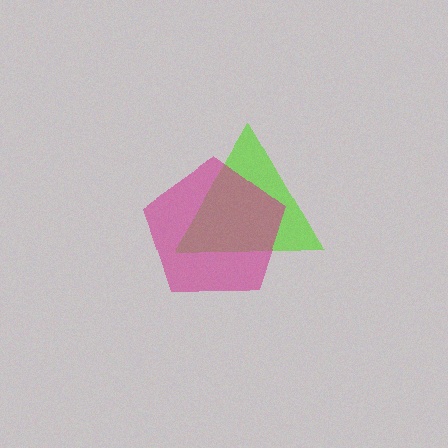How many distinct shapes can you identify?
There are 2 distinct shapes: a lime triangle, a magenta pentagon.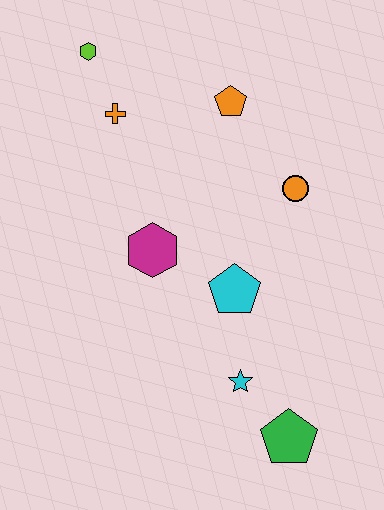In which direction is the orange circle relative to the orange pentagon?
The orange circle is below the orange pentagon.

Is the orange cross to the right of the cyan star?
No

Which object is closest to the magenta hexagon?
The cyan pentagon is closest to the magenta hexagon.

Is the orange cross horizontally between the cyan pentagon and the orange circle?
No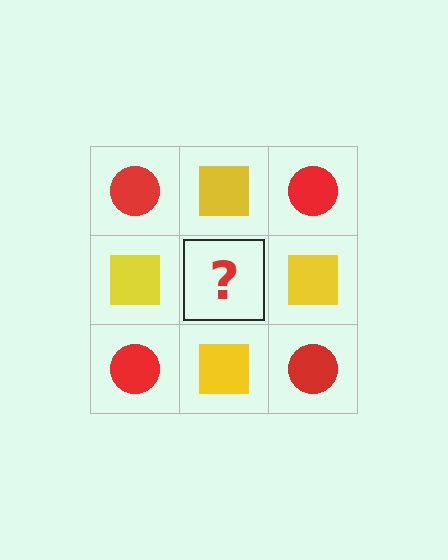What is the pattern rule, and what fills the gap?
The rule is that it alternates red circle and yellow square in a checkerboard pattern. The gap should be filled with a red circle.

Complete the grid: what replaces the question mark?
The question mark should be replaced with a red circle.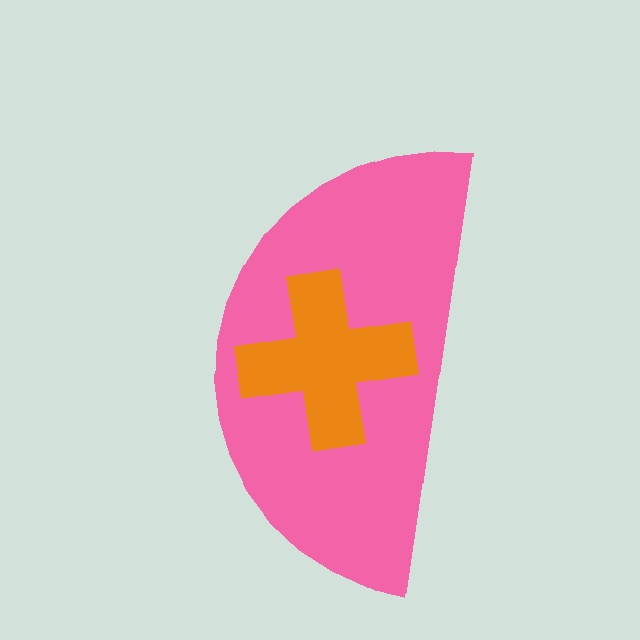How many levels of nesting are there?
2.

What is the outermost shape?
The pink semicircle.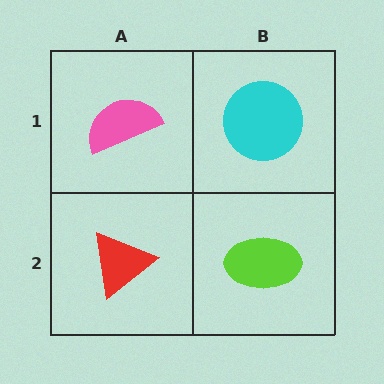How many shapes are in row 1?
2 shapes.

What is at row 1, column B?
A cyan circle.